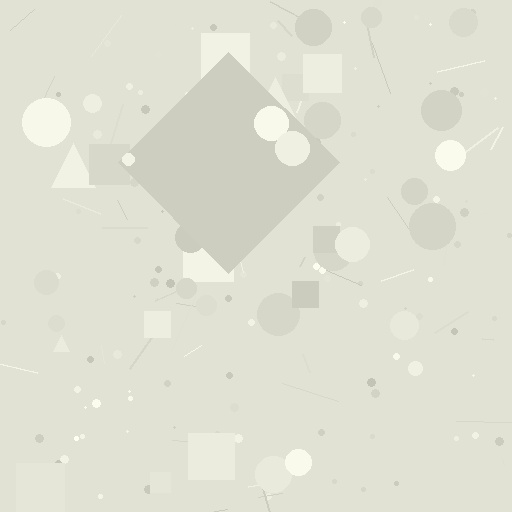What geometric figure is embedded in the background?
A diamond is embedded in the background.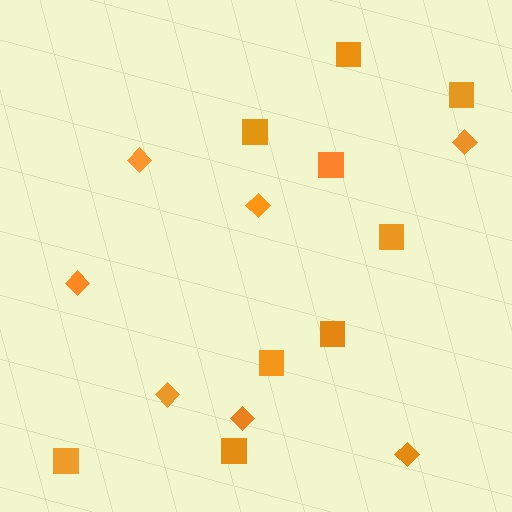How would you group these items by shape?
There are 2 groups: one group of squares (9) and one group of diamonds (7).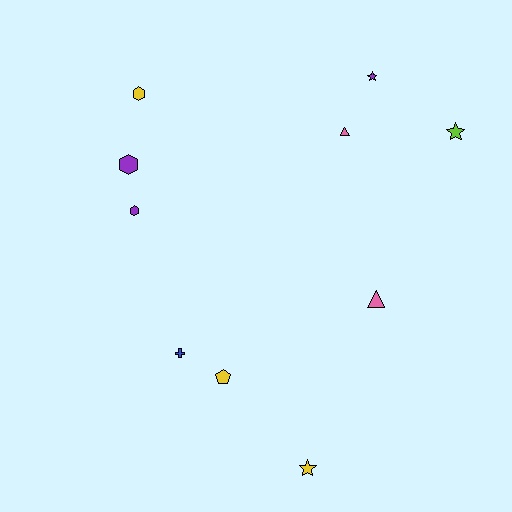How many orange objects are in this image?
There are no orange objects.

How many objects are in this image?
There are 10 objects.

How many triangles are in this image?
There are 2 triangles.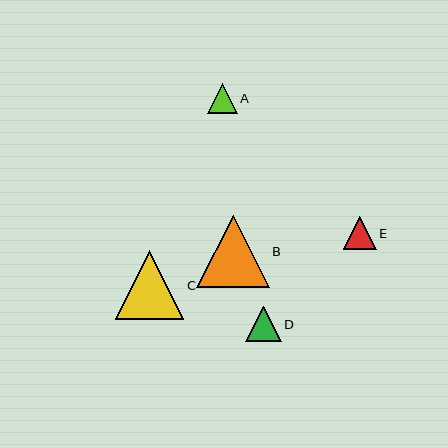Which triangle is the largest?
Triangle B is the largest with a size of approximately 72 pixels.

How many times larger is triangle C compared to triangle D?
Triangle C is approximately 1.9 times the size of triangle D.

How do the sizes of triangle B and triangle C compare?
Triangle B and triangle C are approximately the same size.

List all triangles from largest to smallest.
From largest to smallest: B, C, D, E, A.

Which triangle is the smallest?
Triangle A is the smallest with a size of approximately 30 pixels.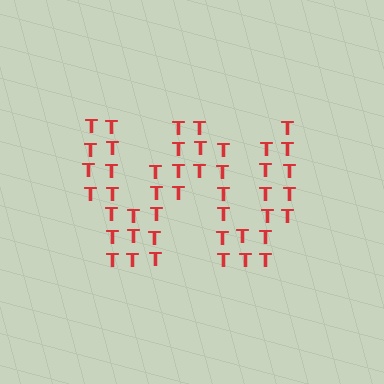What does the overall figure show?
The overall figure shows the letter W.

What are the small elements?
The small elements are letter T's.